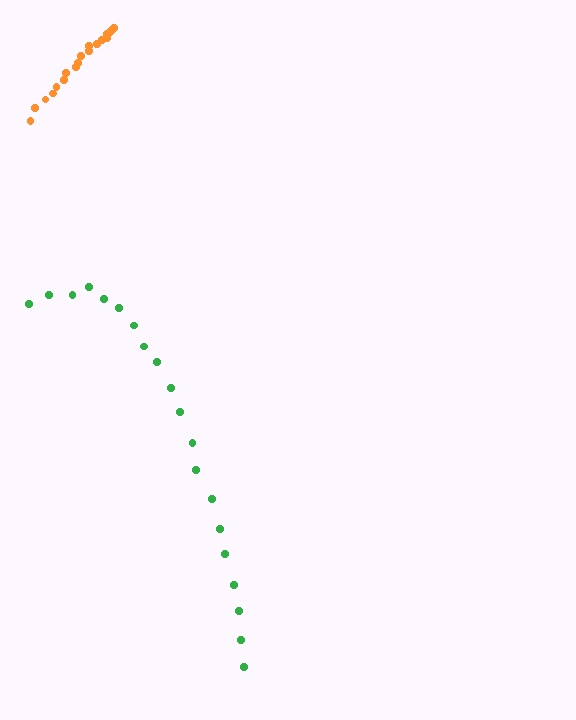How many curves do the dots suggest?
There are 2 distinct paths.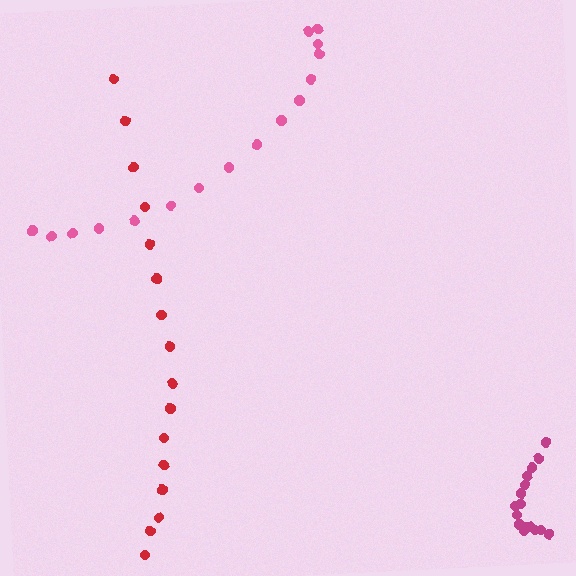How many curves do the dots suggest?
There are 3 distinct paths.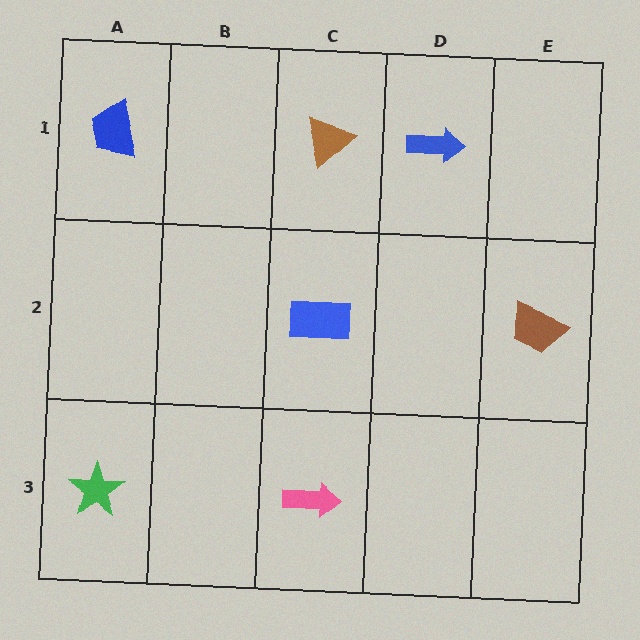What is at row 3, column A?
A green star.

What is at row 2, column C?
A blue rectangle.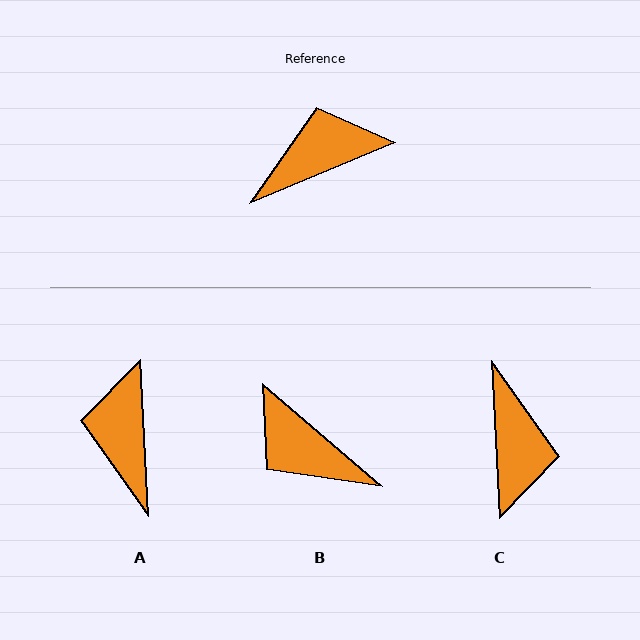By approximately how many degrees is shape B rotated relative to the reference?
Approximately 117 degrees counter-clockwise.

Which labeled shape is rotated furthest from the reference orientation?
B, about 117 degrees away.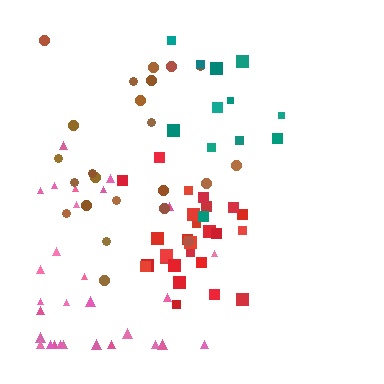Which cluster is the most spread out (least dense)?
Brown.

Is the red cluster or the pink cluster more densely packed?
Red.